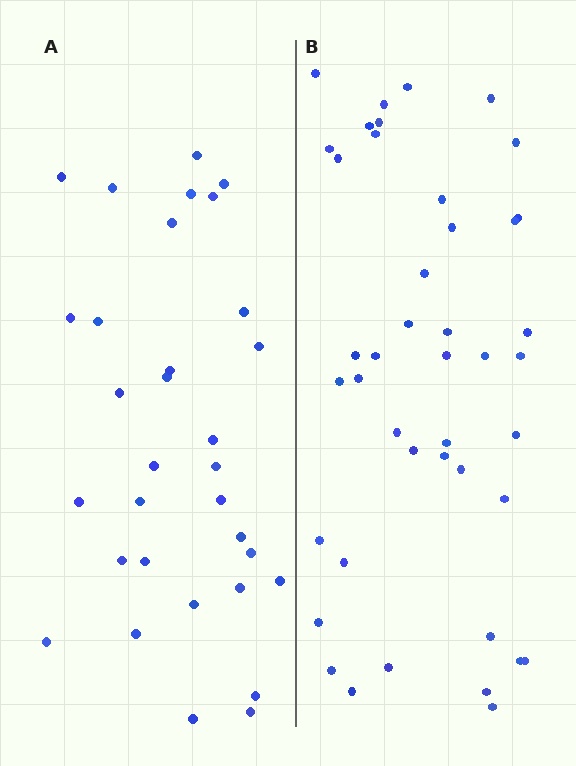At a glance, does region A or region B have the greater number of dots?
Region B (the right region) has more dots.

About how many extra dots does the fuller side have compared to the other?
Region B has roughly 12 or so more dots than region A.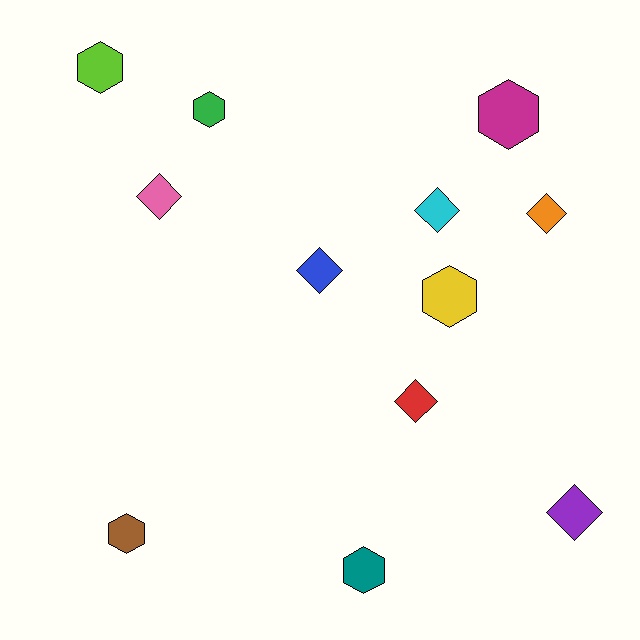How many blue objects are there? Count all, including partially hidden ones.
There is 1 blue object.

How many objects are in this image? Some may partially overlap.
There are 12 objects.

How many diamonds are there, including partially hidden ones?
There are 6 diamonds.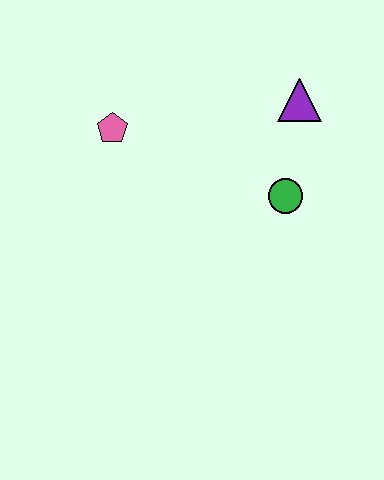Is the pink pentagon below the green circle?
No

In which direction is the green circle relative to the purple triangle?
The green circle is below the purple triangle.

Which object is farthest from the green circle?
The pink pentagon is farthest from the green circle.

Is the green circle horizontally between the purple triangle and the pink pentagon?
Yes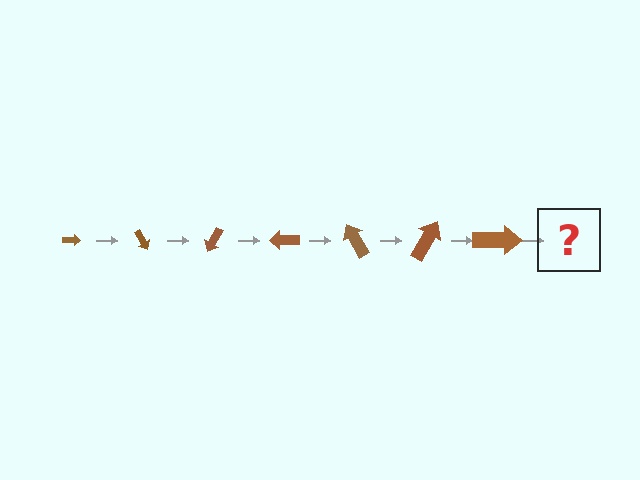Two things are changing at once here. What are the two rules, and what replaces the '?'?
The two rules are that the arrow grows larger each step and it rotates 60 degrees each step. The '?' should be an arrow, larger than the previous one and rotated 420 degrees from the start.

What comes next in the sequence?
The next element should be an arrow, larger than the previous one and rotated 420 degrees from the start.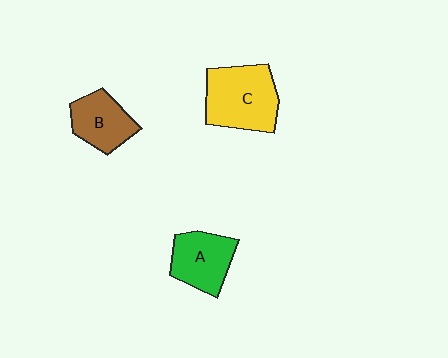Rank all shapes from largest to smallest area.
From largest to smallest: C (yellow), A (green), B (brown).